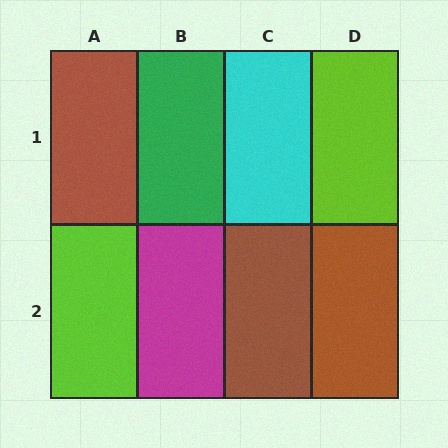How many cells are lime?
2 cells are lime.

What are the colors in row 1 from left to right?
Brown, green, cyan, lime.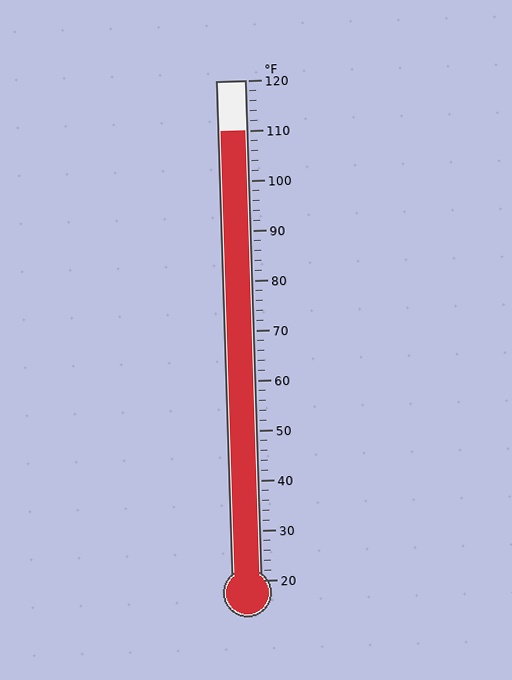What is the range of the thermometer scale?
The thermometer scale ranges from 20°F to 120°F.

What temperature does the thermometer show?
The thermometer shows approximately 110°F.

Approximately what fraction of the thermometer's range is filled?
The thermometer is filled to approximately 90% of its range.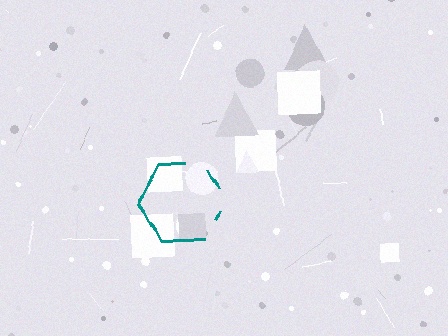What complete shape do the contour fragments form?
The contour fragments form a hexagon.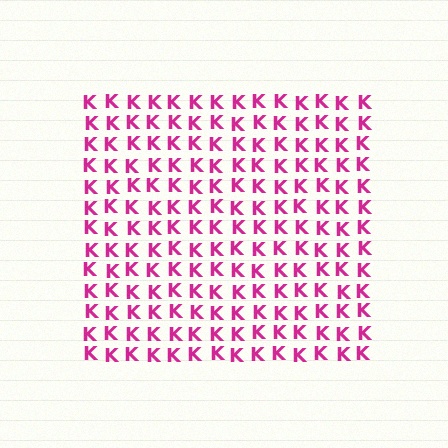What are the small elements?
The small elements are letter K's.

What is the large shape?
The large shape is a square.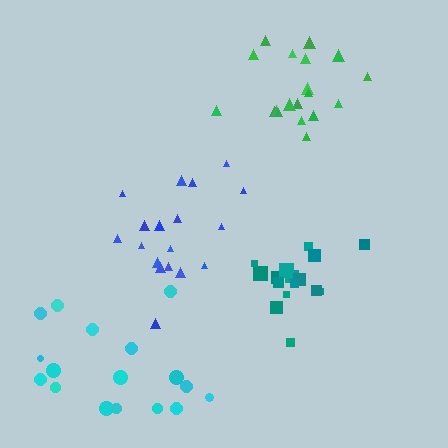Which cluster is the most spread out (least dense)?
Cyan.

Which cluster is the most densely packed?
Teal.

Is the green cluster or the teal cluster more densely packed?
Teal.